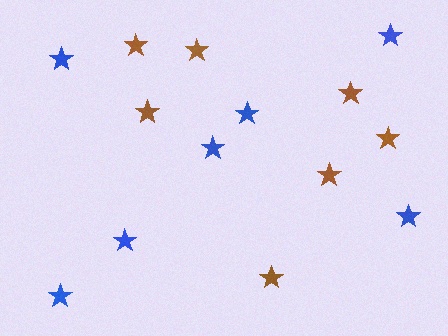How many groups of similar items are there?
There are 2 groups: one group of brown stars (7) and one group of blue stars (7).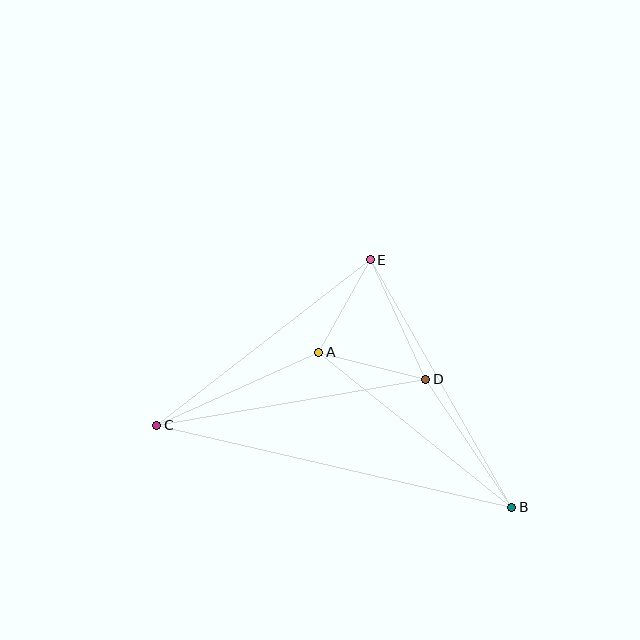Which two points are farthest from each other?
Points B and C are farthest from each other.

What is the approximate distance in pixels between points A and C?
The distance between A and C is approximately 178 pixels.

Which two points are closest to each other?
Points A and E are closest to each other.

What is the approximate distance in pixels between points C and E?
The distance between C and E is approximately 270 pixels.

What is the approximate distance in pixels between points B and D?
The distance between B and D is approximately 155 pixels.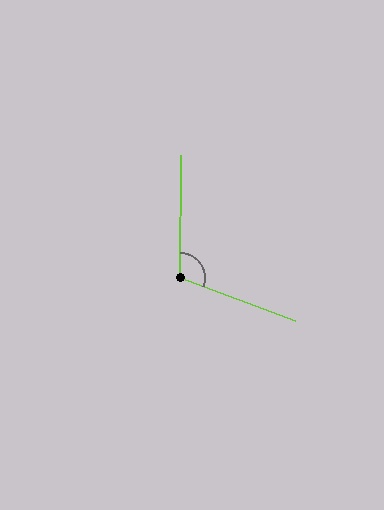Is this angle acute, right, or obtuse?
It is obtuse.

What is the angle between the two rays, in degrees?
Approximately 109 degrees.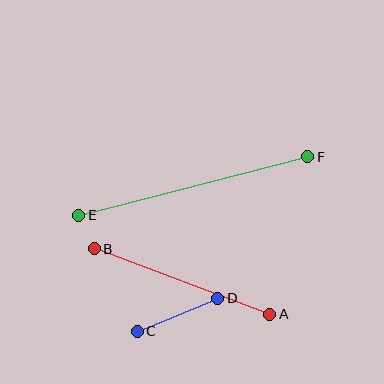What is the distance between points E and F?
The distance is approximately 236 pixels.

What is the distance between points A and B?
The distance is approximately 187 pixels.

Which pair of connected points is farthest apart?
Points E and F are farthest apart.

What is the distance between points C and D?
The distance is approximately 87 pixels.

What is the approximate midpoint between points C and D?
The midpoint is at approximately (178, 315) pixels.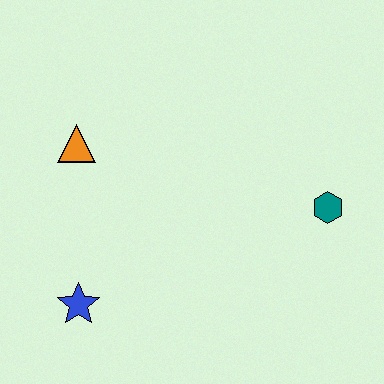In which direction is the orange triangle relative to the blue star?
The orange triangle is above the blue star.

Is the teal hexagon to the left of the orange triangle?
No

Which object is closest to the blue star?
The orange triangle is closest to the blue star.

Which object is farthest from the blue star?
The teal hexagon is farthest from the blue star.